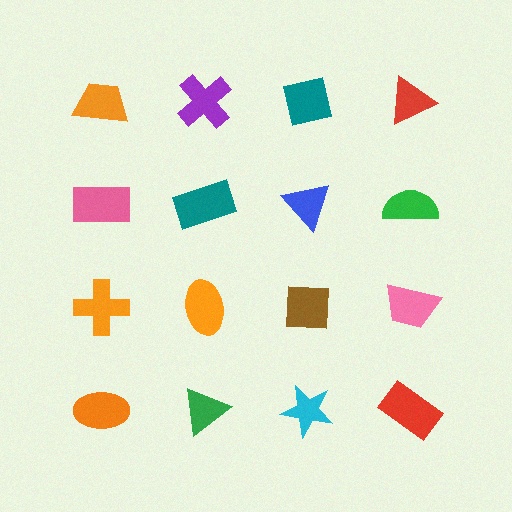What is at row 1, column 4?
A red triangle.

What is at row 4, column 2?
A green triangle.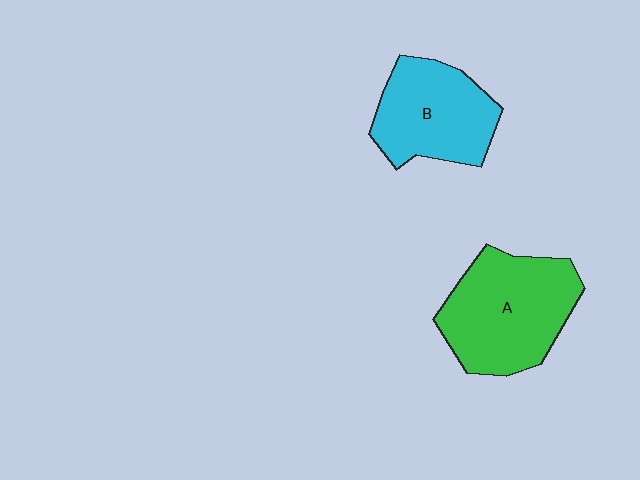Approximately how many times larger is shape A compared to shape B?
Approximately 1.2 times.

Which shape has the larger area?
Shape A (green).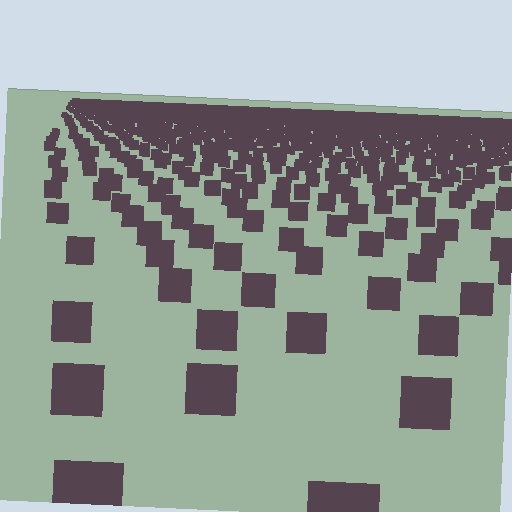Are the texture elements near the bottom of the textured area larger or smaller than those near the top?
Larger. Near the bottom, elements are closer to the viewer and appear at a bigger on-screen size.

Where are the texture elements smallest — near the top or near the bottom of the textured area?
Near the top.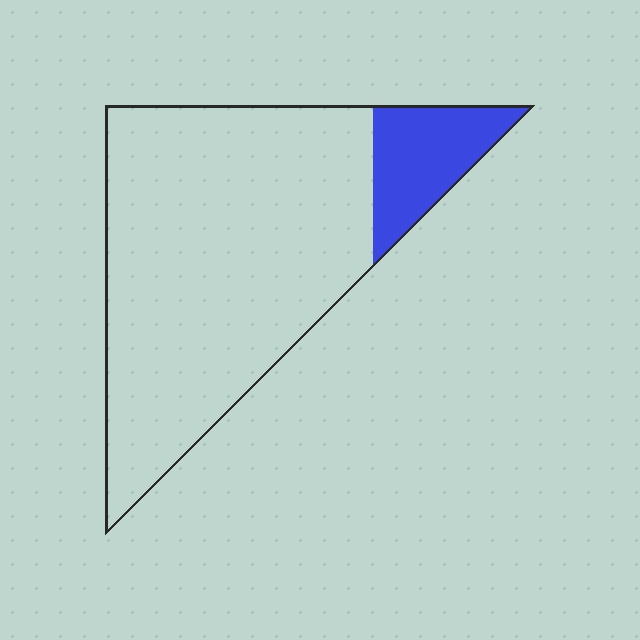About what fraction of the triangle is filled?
About one eighth (1/8).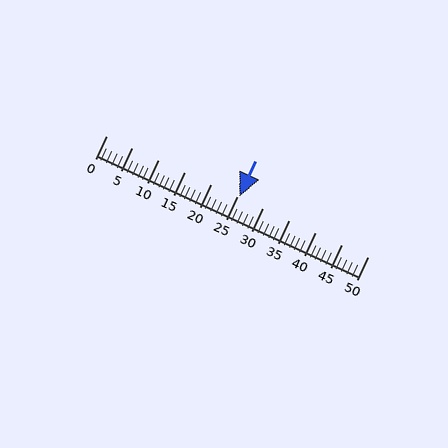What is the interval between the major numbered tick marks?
The major tick marks are spaced 5 units apart.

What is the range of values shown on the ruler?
The ruler shows values from 0 to 50.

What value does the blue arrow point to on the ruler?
The blue arrow points to approximately 25.